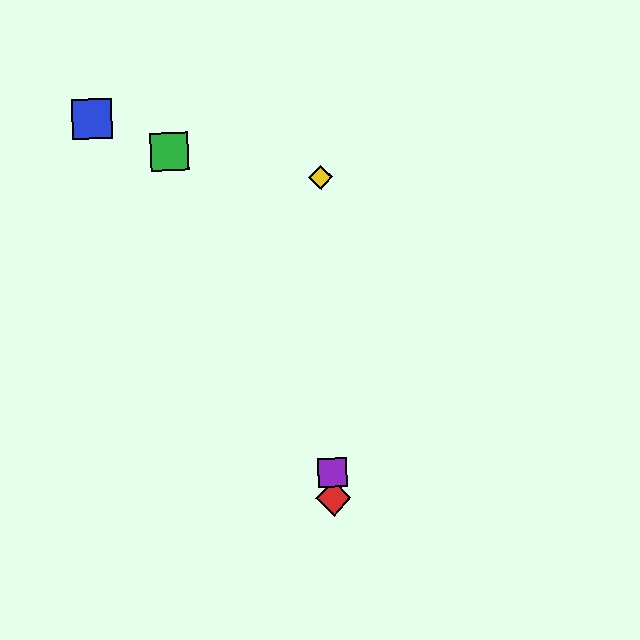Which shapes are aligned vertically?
The red diamond, the yellow diamond, the purple square are aligned vertically.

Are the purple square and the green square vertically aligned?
No, the purple square is at x≈333 and the green square is at x≈169.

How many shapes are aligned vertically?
3 shapes (the red diamond, the yellow diamond, the purple square) are aligned vertically.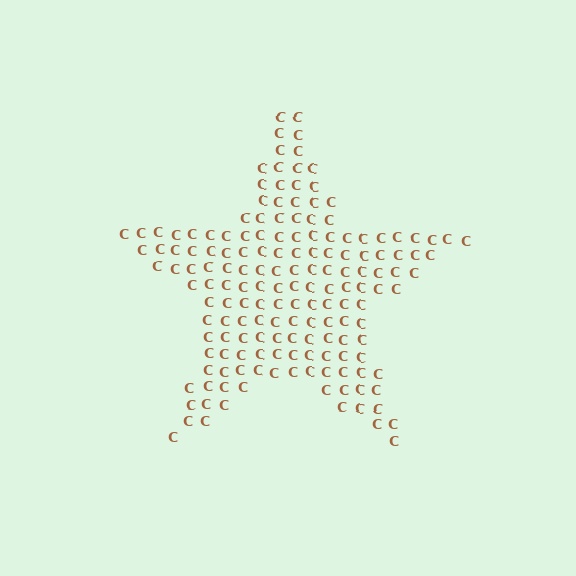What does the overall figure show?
The overall figure shows a star.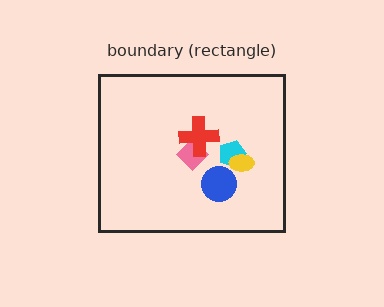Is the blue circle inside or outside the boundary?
Inside.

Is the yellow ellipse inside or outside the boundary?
Inside.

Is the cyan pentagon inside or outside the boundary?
Inside.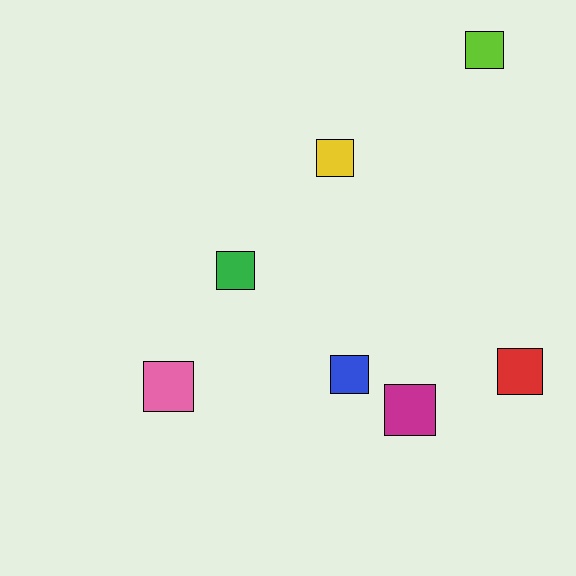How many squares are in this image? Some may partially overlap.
There are 7 squares.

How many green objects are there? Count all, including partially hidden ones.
There is 1 green object.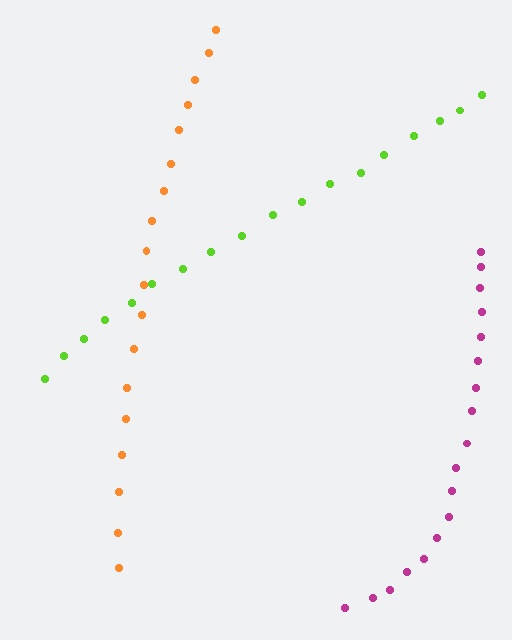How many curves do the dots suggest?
There are 3 distinct paths.